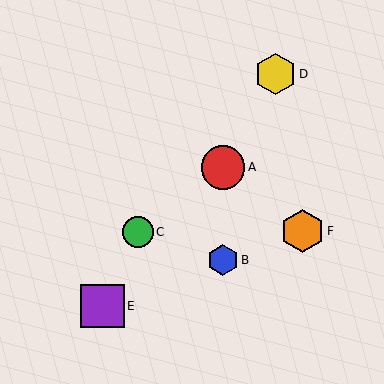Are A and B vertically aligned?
Yes, both are at x≈223.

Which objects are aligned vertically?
Objects A, B are aligned vertically.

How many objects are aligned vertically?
2 objects (A, B) are aligned vertically.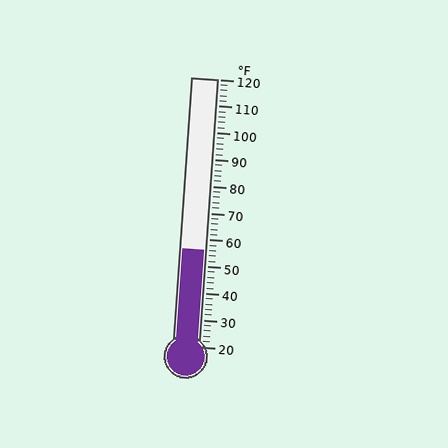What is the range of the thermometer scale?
The thermometer scale ranges from 20°F to 120°F.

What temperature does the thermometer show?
The thermometer shows approximately 56°F.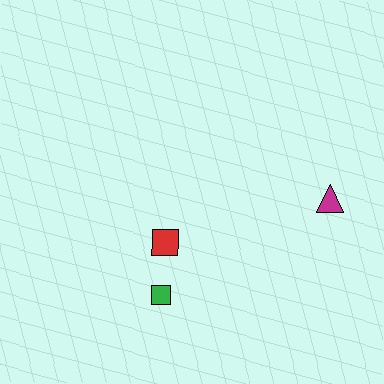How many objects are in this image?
There are 3 objects.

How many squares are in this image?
There are 2 squares.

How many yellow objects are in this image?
There are no yellow objects.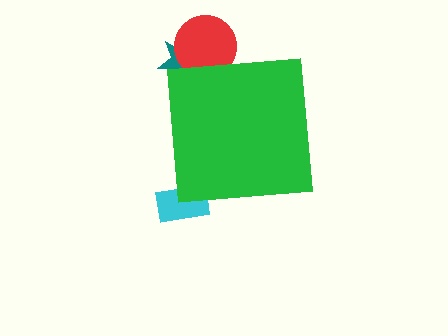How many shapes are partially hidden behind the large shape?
3 shapes are partially hidden.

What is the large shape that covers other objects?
A green square.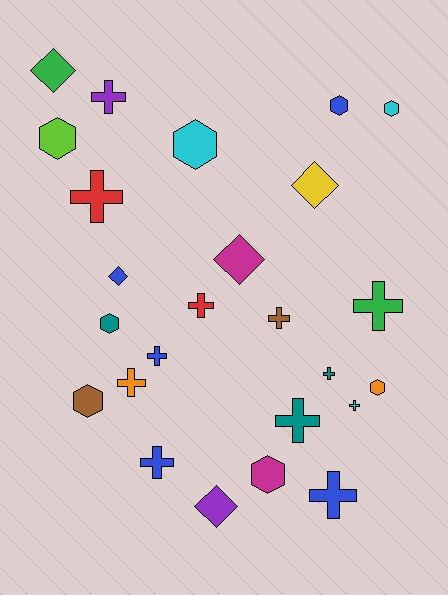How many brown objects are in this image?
There are 2 brown objects.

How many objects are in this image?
There are 25 objects.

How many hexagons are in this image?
There are 8 hexagons.